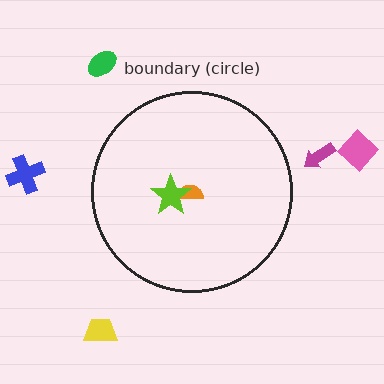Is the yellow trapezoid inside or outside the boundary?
Outside.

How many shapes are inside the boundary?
2 inside, 5 outside.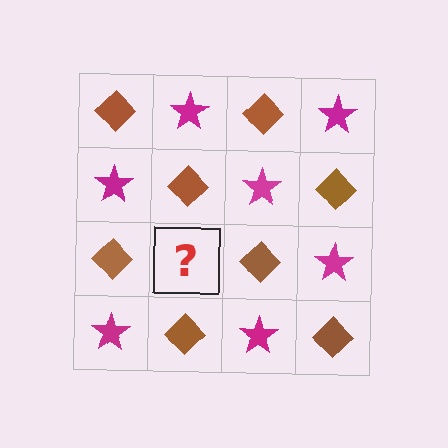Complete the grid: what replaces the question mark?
The question mark should be replaced with a magenta star.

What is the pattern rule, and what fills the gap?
The rule is that it alternates brown diamond and magenta star in a checkerboard pattern. The gap should be filled with a magenta star.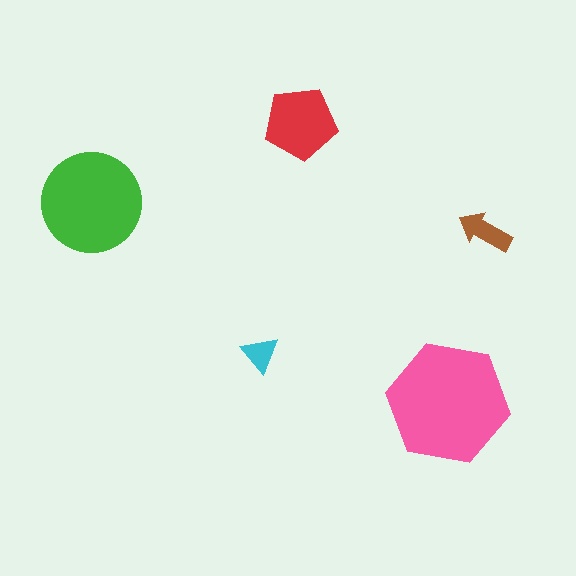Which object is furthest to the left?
The green circle is leftmost.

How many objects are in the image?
There are 5 objects in the image.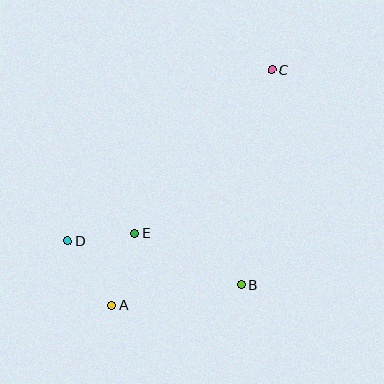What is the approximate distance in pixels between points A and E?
The distance between A and E is approximately 76 pixels.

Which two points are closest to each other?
Points D and E are closest to each other.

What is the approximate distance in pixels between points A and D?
The distance between A and D is approximately 77 pixels.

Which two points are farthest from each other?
Points A and C are farthest from each other.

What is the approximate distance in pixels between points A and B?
The distance between A and B is approximately 131 pixels.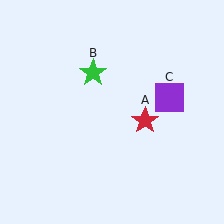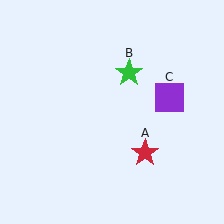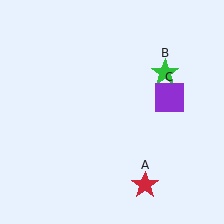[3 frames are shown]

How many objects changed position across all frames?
2 objects changed position: red star (object A), green star (object B).